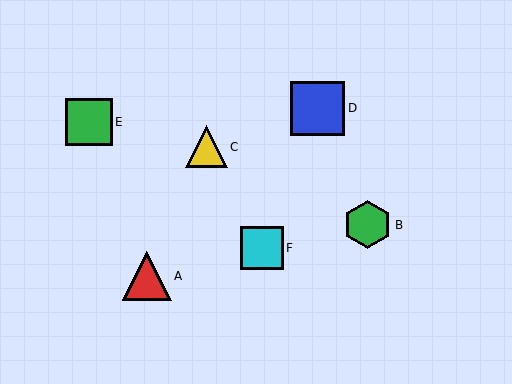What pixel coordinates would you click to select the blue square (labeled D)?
Click at (318, 108) to select the blue square D.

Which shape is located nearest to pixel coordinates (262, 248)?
The cyan square (labeled F) at (262, 248) is nearest to that location.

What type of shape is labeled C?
Shape C is a yellow triangle.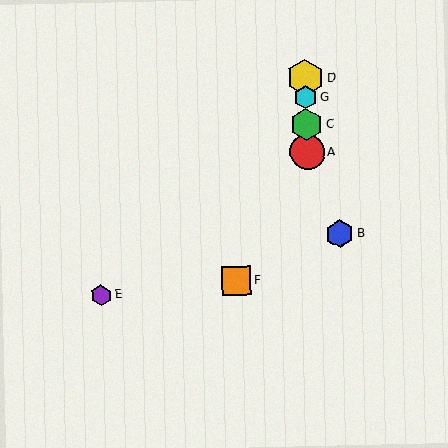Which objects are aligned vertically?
Objects A, C, D, G are aligned vertically.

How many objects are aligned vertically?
4 objects (A, C, D, G) are aligned vertically.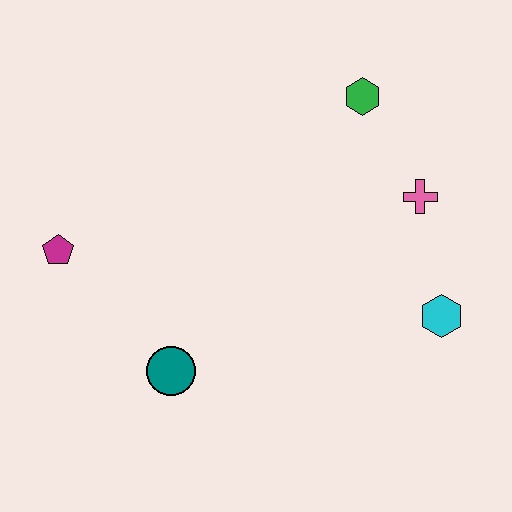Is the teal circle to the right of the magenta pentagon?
Yes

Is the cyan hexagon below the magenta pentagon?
Yes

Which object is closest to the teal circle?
The magenta pentagon is closest to the teal circle.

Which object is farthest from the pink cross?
The magenta pentagon is farthest from the pink cross.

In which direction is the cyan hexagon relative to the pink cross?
The cyan hexagon is below the pink cross.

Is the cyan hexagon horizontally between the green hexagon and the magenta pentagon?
No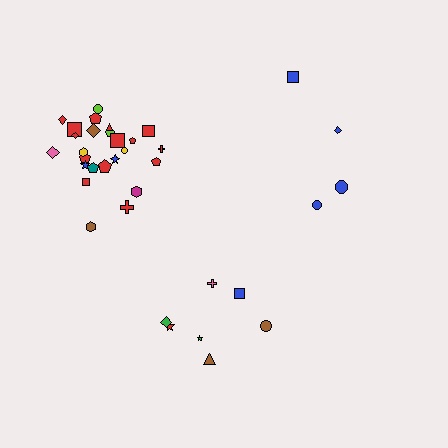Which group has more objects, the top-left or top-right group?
The top-left group.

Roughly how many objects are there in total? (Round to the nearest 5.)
Roughly 35 objects in total.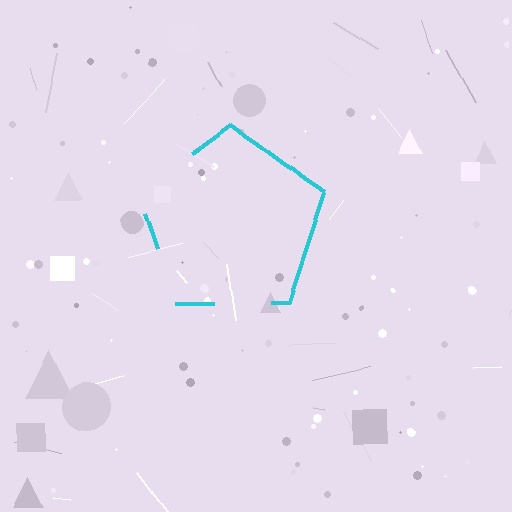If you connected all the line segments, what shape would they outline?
They would outline a pentagon.